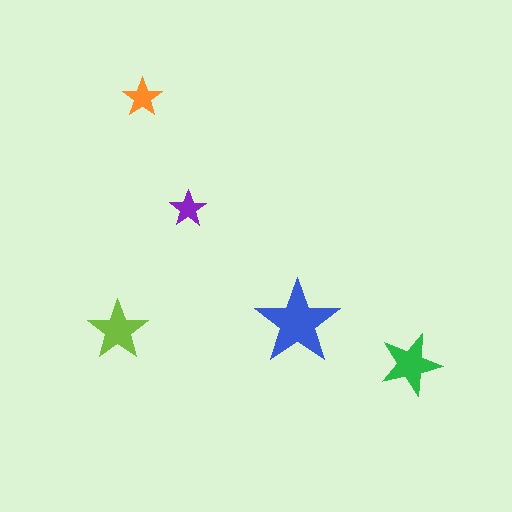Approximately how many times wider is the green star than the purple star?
About 1.5 times wider.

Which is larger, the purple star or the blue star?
The blue one.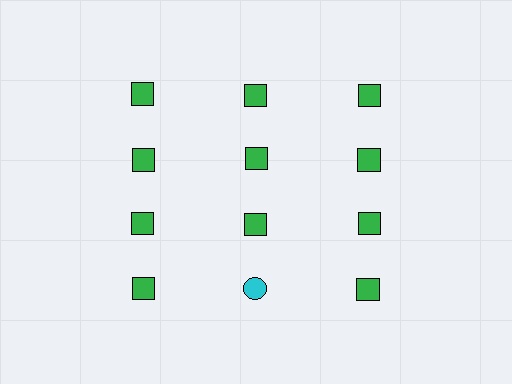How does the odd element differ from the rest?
It differs in both color (cyan instead of green) and shape (circle instead of square).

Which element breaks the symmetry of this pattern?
The cyan circle in the fourth row, second from left column breaks the symmetry. All other shapes are green squares.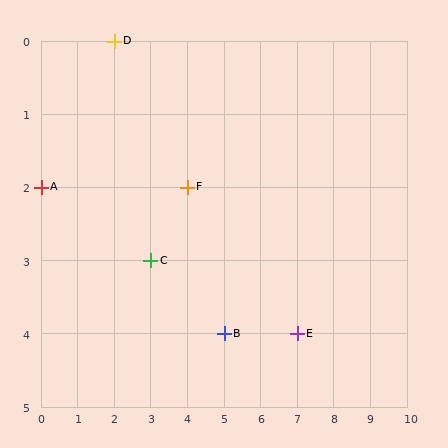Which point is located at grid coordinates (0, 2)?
Point A is at (0, 2).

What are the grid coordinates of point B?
Point B is at grid coordinates (5, 4).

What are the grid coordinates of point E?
Point E is at grid coordinates (7, 4).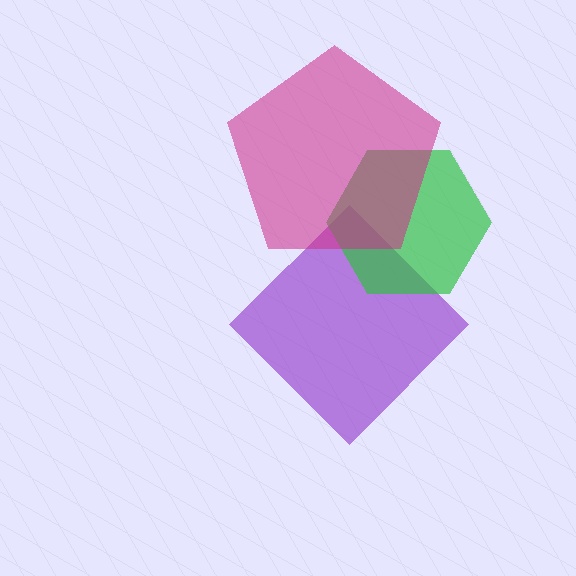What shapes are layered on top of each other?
The layered shapes are: a purple diamond, a green hexagon, a magenta pentagon.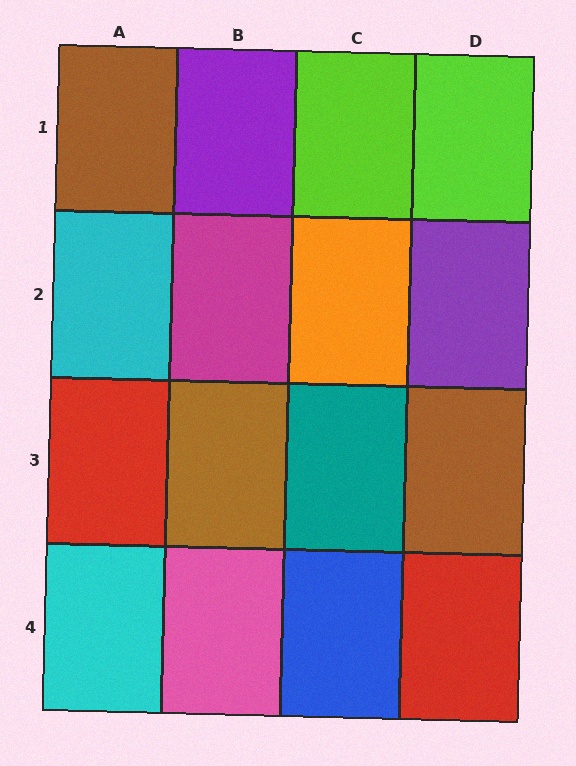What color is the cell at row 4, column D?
Red.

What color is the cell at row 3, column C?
Teal.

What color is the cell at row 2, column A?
Cyan.